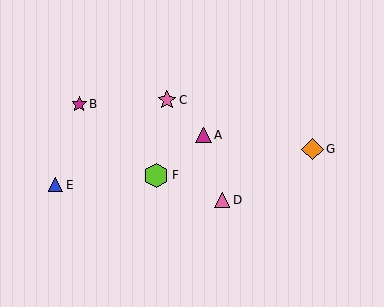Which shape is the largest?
The lime hexagon (labeled F) is the largest.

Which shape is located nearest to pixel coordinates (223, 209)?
The pink triangle (labeled D) at (222, 200) is nearest to that location.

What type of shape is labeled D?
Shape D is a pink triangle.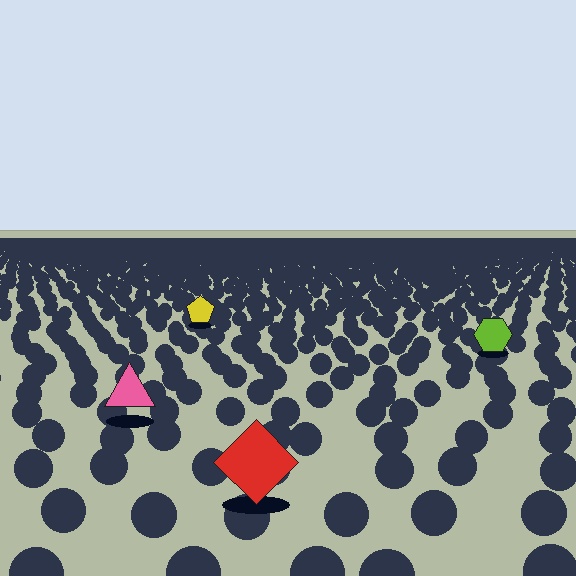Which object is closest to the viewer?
The red diamond is closest. The texture marks near it are larger and more spread out.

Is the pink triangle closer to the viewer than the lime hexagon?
Yes. The pink triangle is closer — you can tell from the texture gradient: the ground texture is coarser near it.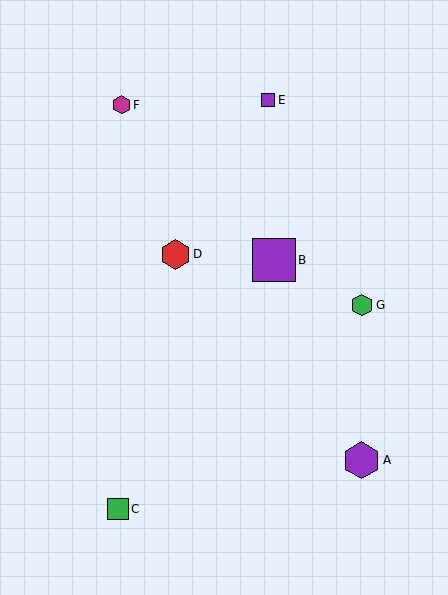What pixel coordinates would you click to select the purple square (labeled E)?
Click at (268, 100) to select the purple square E.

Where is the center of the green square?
The center of the green square is at (118, 509).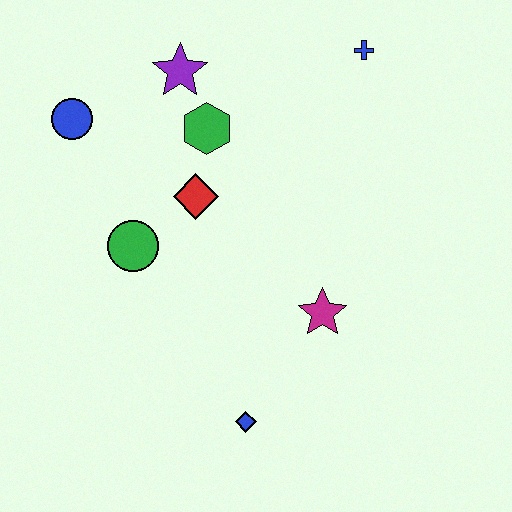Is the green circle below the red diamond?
Yes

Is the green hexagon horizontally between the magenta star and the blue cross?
No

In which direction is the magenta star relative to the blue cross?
The magenta star is below the blue cross.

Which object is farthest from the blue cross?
The blue diamond is farthest from the blue cross.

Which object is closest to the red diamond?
The green hexagon is closest to the red diamond.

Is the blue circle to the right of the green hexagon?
No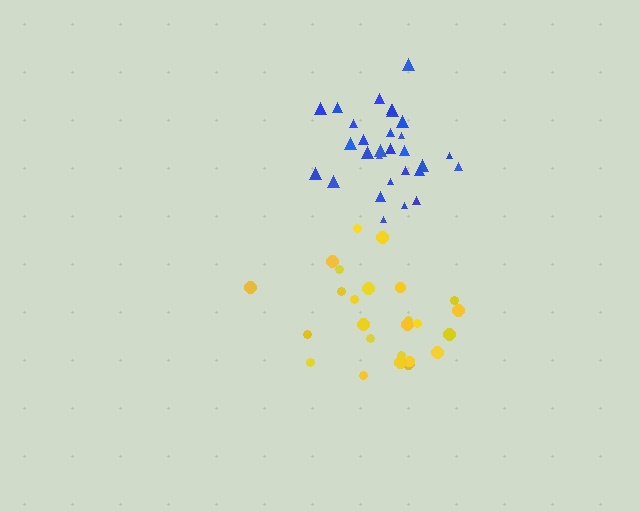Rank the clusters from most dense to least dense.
blue, yellow.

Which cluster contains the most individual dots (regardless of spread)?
Blue (29).